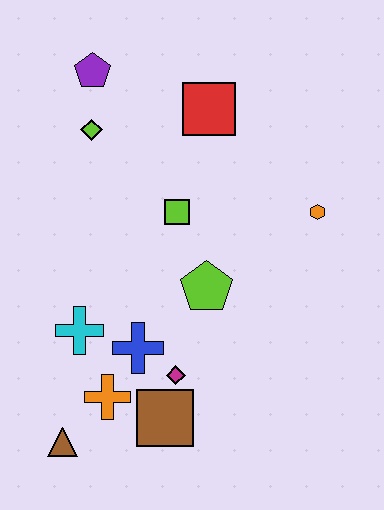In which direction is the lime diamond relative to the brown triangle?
The lime diamond is above the brown triangle.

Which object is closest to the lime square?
The lime pentagon is closest to the lime square.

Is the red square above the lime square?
Yes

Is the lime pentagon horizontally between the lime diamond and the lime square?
No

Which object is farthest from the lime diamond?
The brown triangle is farthest from the lime diamond.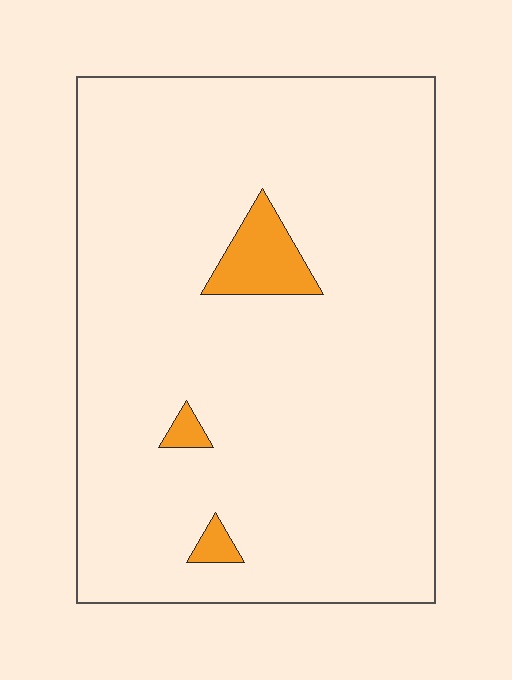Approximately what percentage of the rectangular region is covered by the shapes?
Approximately 5%.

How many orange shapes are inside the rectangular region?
3.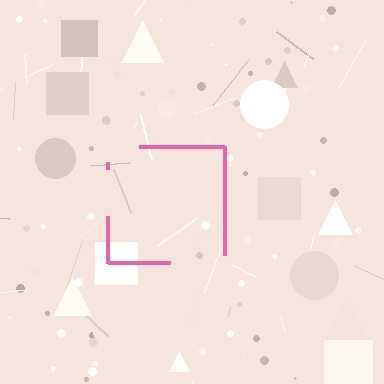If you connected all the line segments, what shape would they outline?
They would outline a square.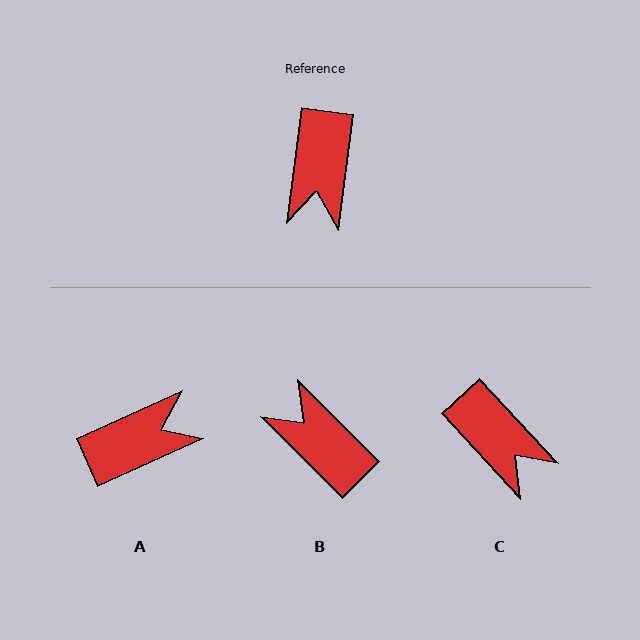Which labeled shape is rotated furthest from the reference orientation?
B, about 127 degrees away.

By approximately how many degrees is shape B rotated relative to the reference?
Approximately 127 degrees clockwise.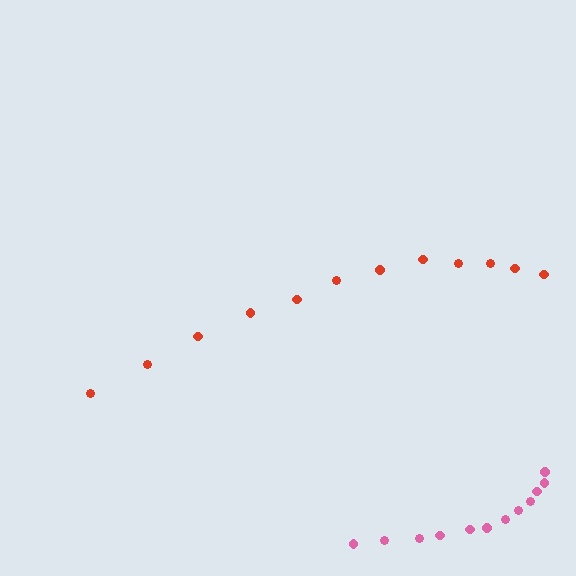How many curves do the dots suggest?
There are 2 distinct paths.